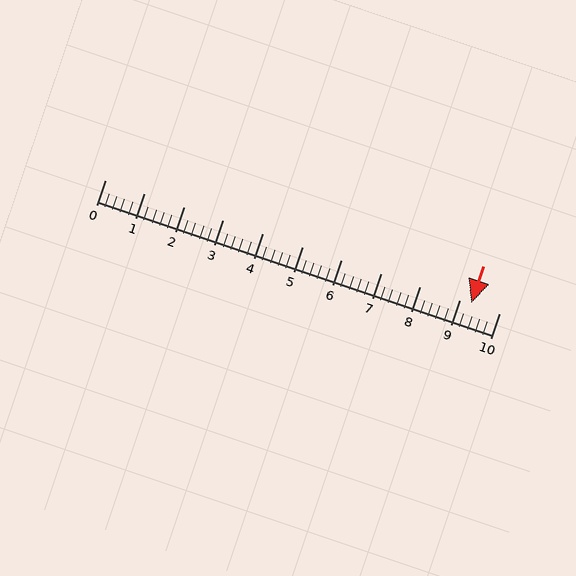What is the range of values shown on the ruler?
The ruler shows values from 0 to 10.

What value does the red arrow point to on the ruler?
The red arrow points to approximately 9.3.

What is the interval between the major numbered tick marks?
The major tick marks are spaced 1 units apart.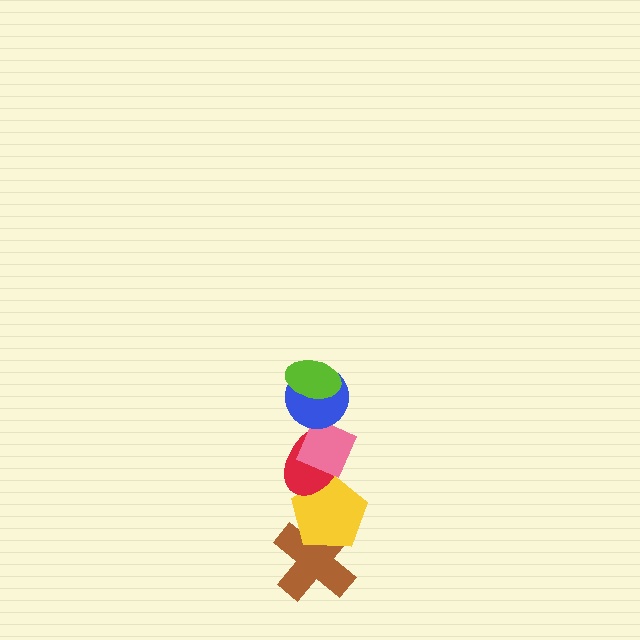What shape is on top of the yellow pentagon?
The red ellipse is on top of the yellow pentagon.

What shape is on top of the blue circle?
The lime ellipse is on top of the blue circle.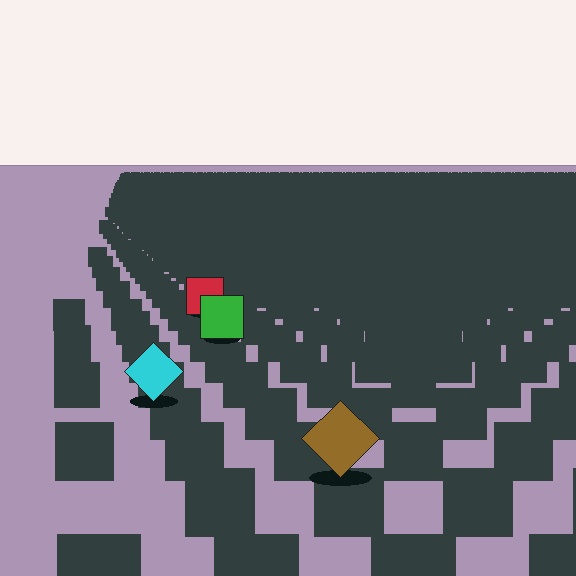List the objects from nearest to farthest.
From nearest to farthest: the brown diamond, the cyan diamond, the green square, the red square.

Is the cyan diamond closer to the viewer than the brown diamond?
No. The brown diamond is closer — you can tell from the texture gradient: the ground texture is coarser near it.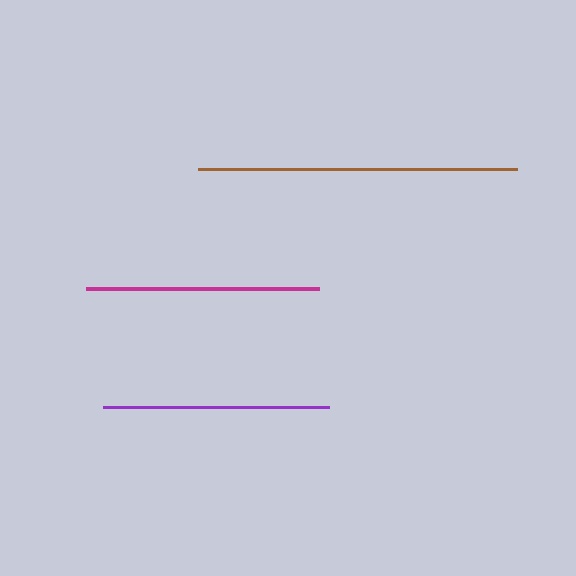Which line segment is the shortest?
The purple line is the shortest at approximately 226 pixels.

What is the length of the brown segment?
The brown segment is approximately 319 pixels long.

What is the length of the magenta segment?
The magenta segment is approximately 233 pixels long.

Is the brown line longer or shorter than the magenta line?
The brown line is longer than the magenta line.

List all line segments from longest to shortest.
From longest to shortest: brown, magenta, purple.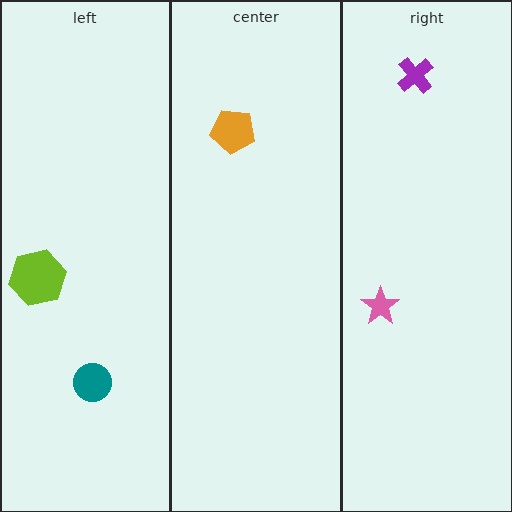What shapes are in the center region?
The orange pentagon.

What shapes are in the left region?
The teal circle, the lime hexagon.